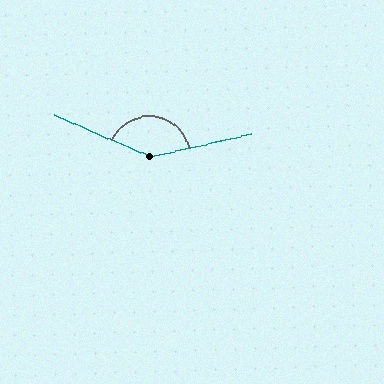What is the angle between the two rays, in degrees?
Approximately 144 degrees.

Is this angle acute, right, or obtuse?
It is obtuse.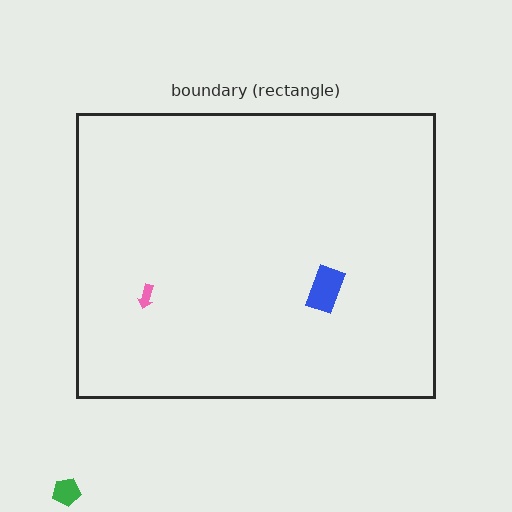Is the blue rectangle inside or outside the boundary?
Inside.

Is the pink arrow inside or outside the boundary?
Inside.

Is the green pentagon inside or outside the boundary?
Outside.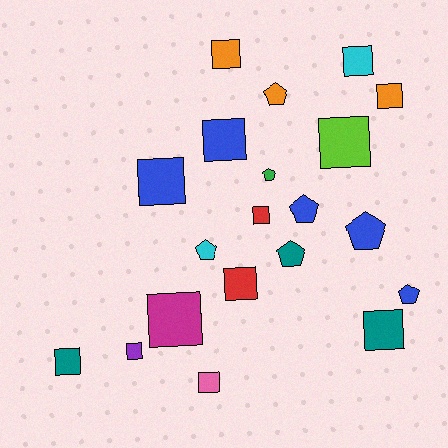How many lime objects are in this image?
There is 1 lime object.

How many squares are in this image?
There are 13 squares.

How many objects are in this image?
There are 20 objects.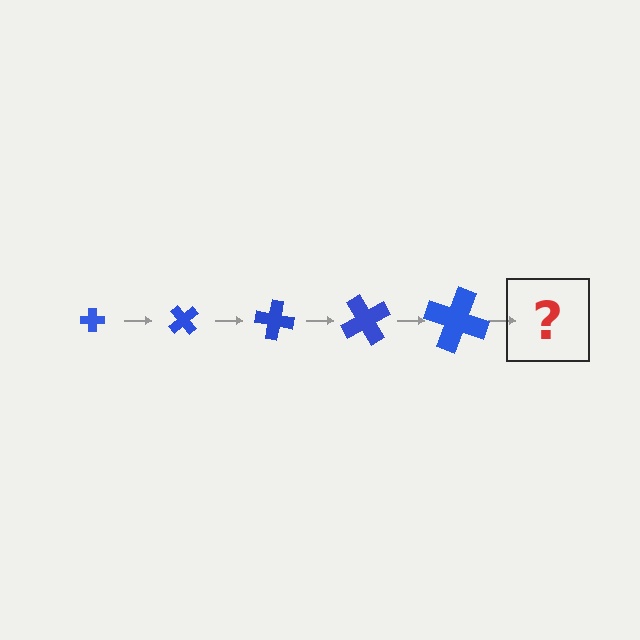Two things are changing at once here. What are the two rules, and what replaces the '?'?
The two rules are that the cross grows larger each step and it rotates 50 degrees each step. The '?' should be a cross, larger than the previous one and rotated 250 degrees from the start.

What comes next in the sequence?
The next element should be a cross, larger than the previous one and rotated 250 degrees from the start.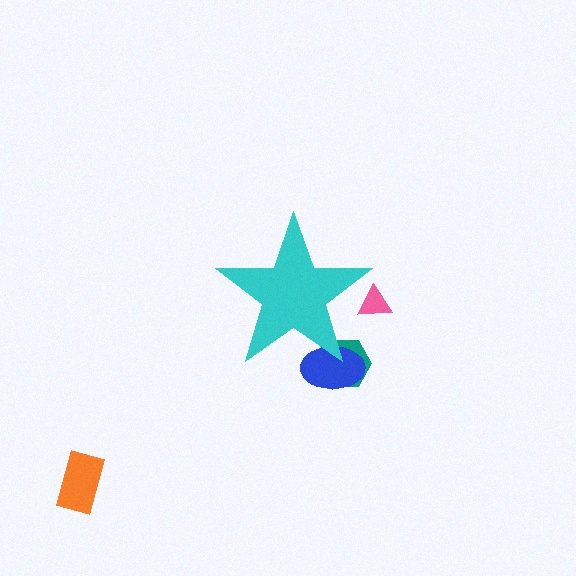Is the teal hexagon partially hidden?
Yes, the teal hexagon is partially hidden behind the cyan star.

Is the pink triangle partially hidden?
Yes, the pink triangle is partially hidden behind the cyan star.